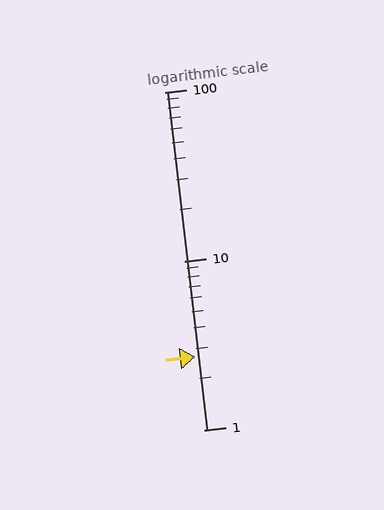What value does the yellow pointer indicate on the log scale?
The pointer indicates approximately 2.7.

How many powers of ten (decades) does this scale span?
The scale spans 2 decades, from 1 to 100.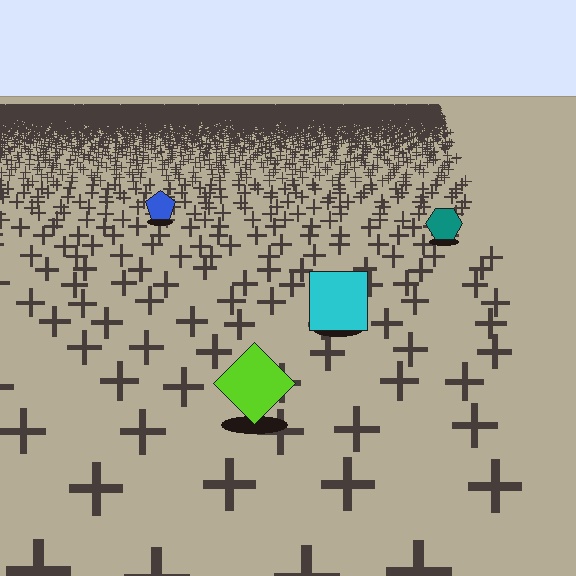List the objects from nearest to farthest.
From nearest to farthest: the lime diamond, the cyan square, the teal hexagon, the blue pentagon.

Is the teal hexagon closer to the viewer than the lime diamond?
No. The lime diamond is closer — you can tell from the texture gradient: the ground texture is coarser near it.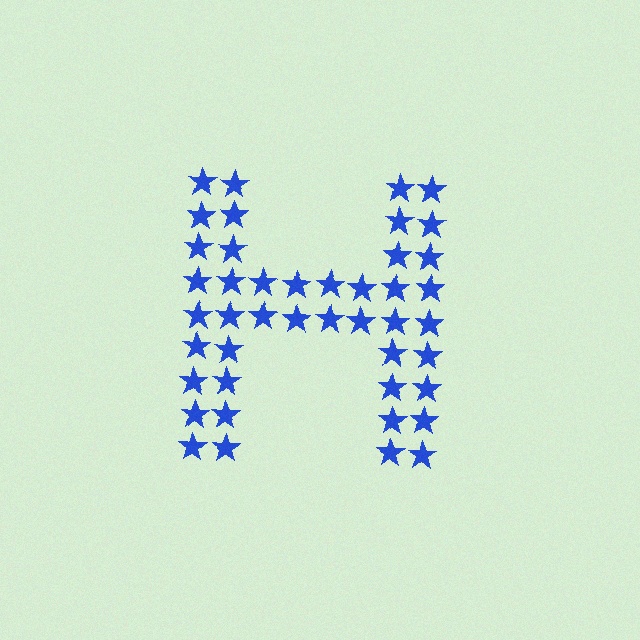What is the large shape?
The large shape is the letter H.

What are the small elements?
The small elements are stars.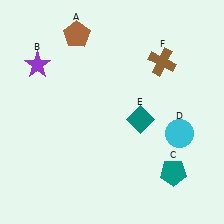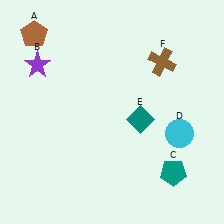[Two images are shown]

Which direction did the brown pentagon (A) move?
The brown pentagon (A) moved left.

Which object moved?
The brown pentagon (A) moved left.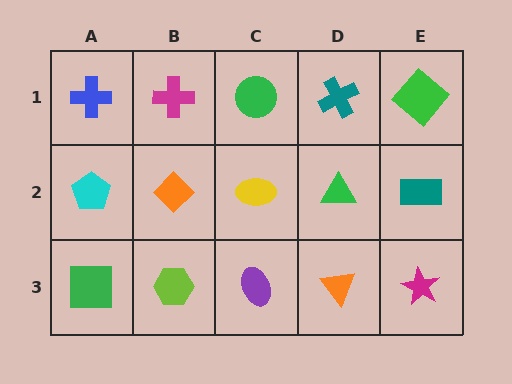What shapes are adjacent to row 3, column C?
A yellow ellipse (row 2, column C), a lime hexagon (row 3, column B), an orange triangle (row 3, column D).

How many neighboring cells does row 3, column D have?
3.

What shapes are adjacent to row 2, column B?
A magenta cross (row 1, column B), a lime hexagon (row 3, column B), a cyan pentagon (row 2, column A), a yellow ellipse (row 2, column C).